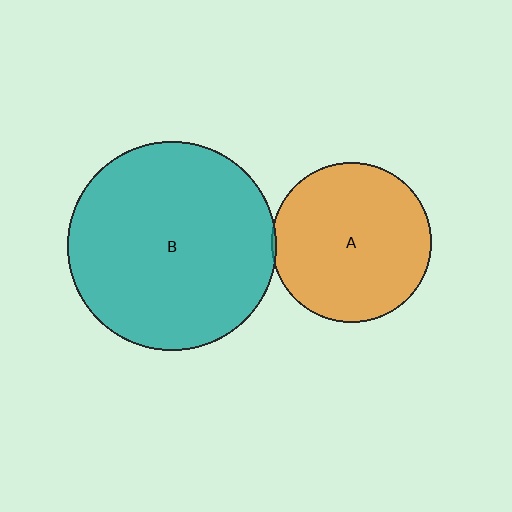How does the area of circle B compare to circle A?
Approximately 1.7 times.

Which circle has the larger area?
Circle B (teal).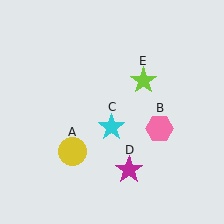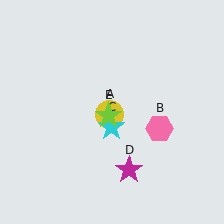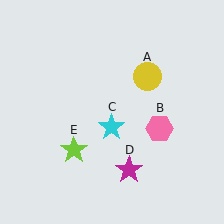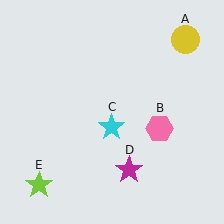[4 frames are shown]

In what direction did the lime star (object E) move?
The lime star (object E) moved down and to the left.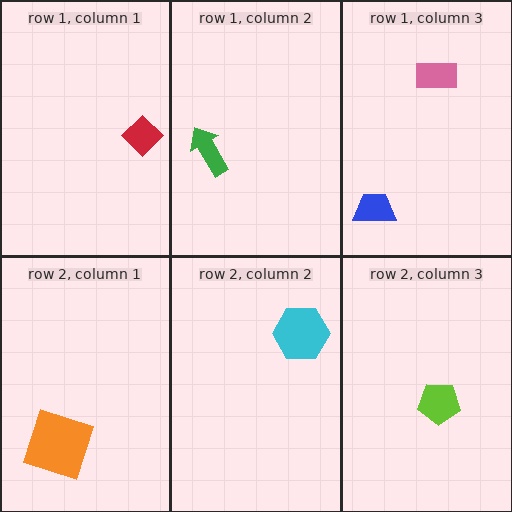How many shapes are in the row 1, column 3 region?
2.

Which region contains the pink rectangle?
The row 1, column 3 region.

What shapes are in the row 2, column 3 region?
The lime pentagon.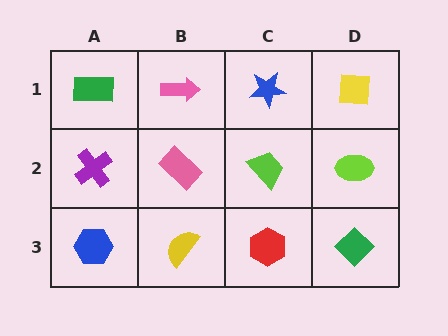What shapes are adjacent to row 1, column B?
A pink rectangle (row 2, column B), a green rectangle (row 1, column A), a blue star (row 1, column C).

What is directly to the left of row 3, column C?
A yellow semicircle.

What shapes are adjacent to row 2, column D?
A yellow square (row 1, column D), a green diamond (row 3, column D), a lime trapezoid (row 2, column C).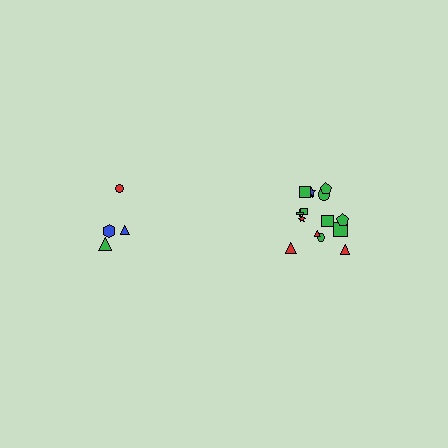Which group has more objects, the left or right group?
The right group.